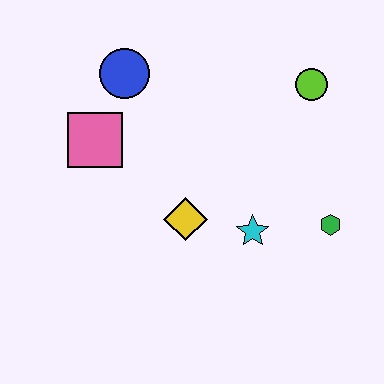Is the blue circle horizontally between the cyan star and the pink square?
Yes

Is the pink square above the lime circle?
No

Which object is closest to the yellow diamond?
The cyan star is closest to the yellow diamond.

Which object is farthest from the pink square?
The green hexagon is farthest from the pink square.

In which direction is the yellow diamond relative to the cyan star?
The yellow diamond is to the left of the cyan star.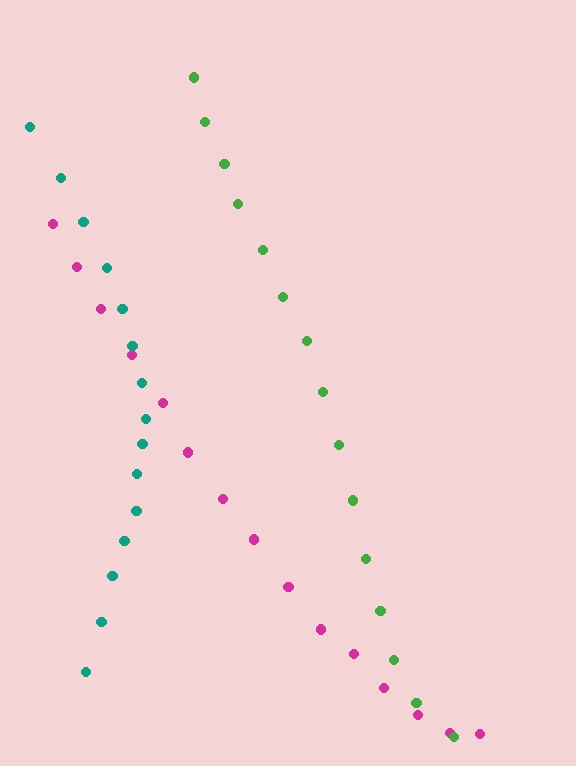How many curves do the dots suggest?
There are 3 distinct paths.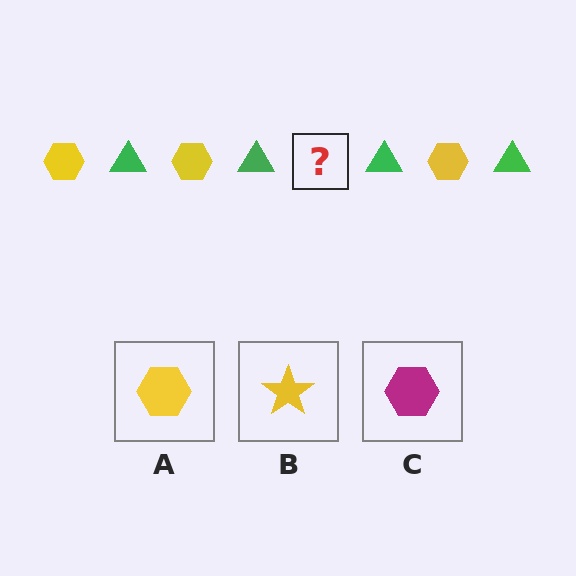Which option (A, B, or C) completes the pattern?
A.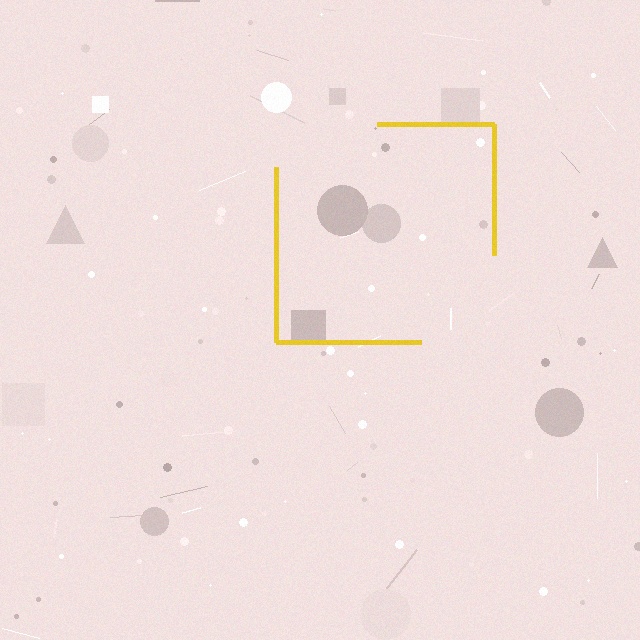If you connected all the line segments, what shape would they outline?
They would outline a square.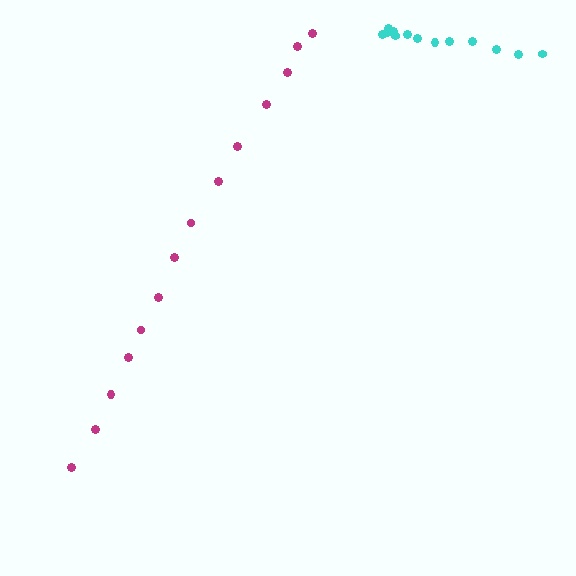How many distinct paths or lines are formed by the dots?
There are 2 distinct paths.